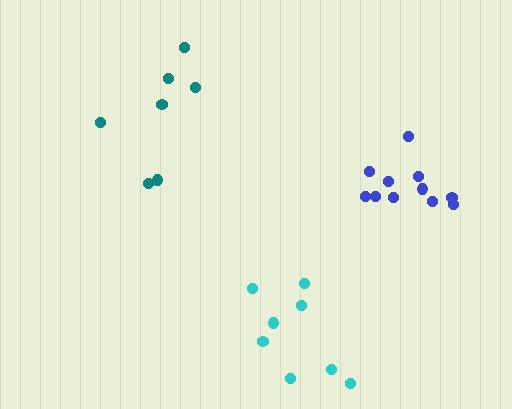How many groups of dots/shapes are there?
There are 3 groups.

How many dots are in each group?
Group 1: 11 dots, Group 2: 8 dots, Group 3: 7 dots (26 total).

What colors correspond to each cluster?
The clusters are colored: blue, cyan, teal.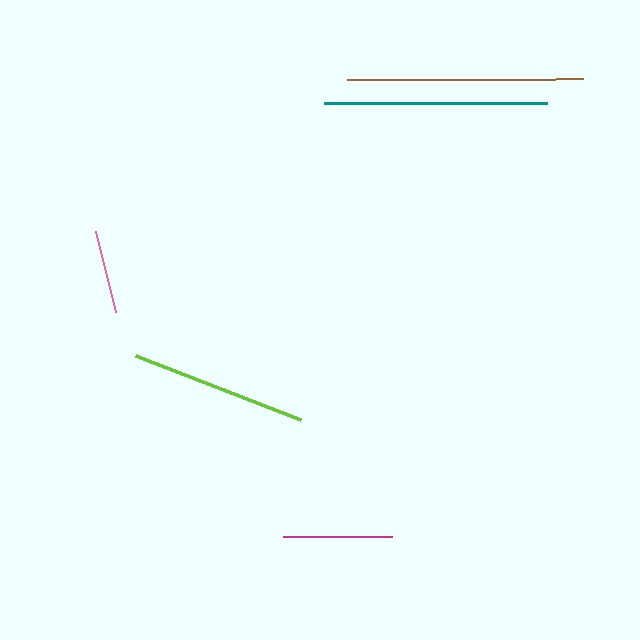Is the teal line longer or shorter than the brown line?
The brown line is longer than the teal line.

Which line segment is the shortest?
The pink line is the shortest at approximately 84 pixels.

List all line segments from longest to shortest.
From longest to shortest: brown, teal, lime, magenta, pink.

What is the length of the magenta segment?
The magenta segment is approximately 109 pixels long.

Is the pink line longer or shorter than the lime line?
The lime line is longer than the pink line.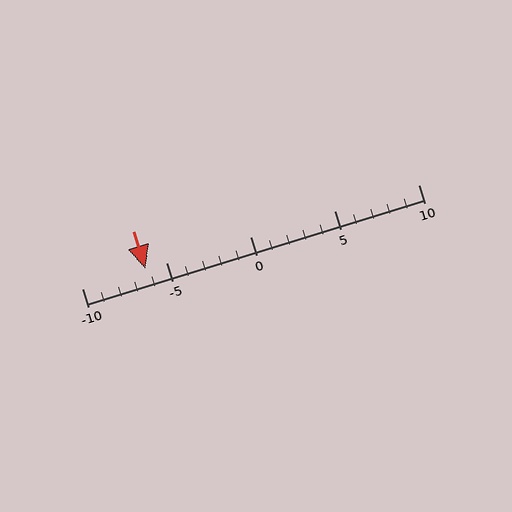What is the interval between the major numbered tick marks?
The major tick marks are spaced 5 units apart.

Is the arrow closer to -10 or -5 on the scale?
The arrow is closer to -5.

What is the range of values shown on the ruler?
The ruler shows values from -10 to 10.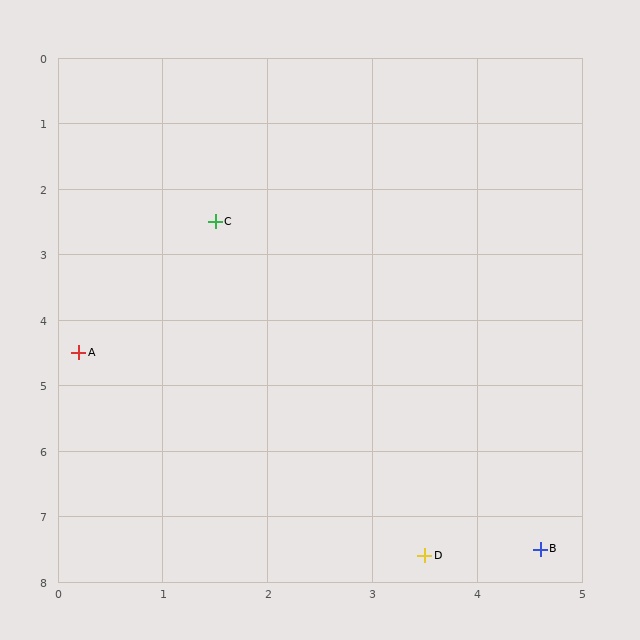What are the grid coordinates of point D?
Point D is at approximately (3.5, 7.6).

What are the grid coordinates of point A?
Point A is at approximately (0.2, 4.5).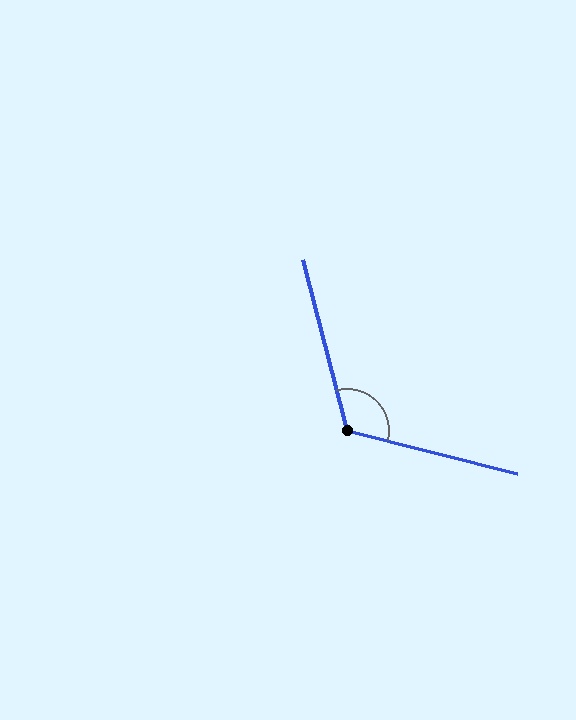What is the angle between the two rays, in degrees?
Approximately 119 degrees.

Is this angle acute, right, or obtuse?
It is obtuse.